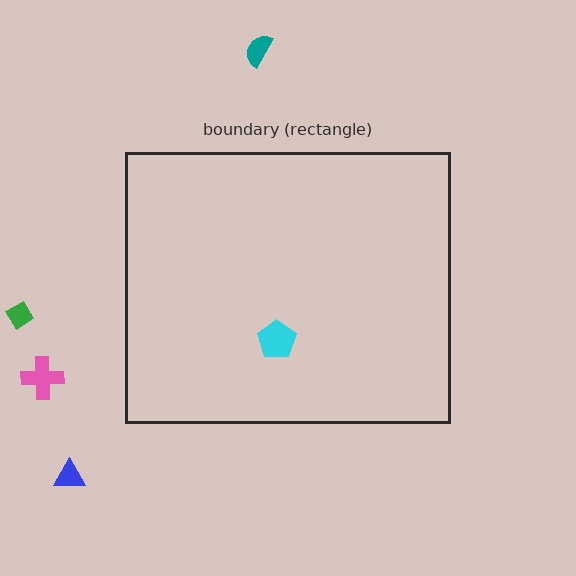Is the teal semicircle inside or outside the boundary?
Outside.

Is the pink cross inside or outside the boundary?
Outside.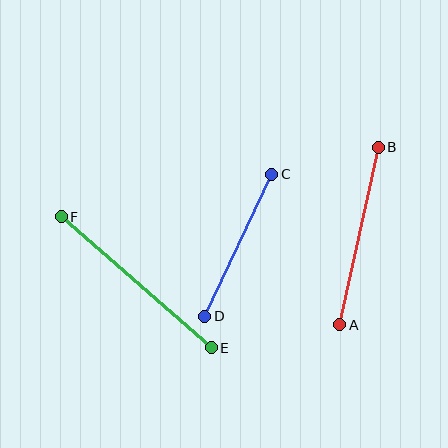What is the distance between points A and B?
The distance is approximately 182 pixels.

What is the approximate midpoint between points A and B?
The midpoint is at approximately (359, 236) pixels.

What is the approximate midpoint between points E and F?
The midpoint is at approximately (136, 282) pixels.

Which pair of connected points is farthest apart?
Points E and F are farthest apart.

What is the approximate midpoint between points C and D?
The midpoint is at approximately (238, 245) pixels.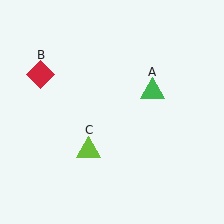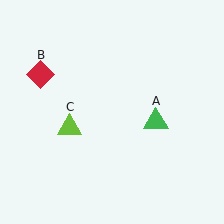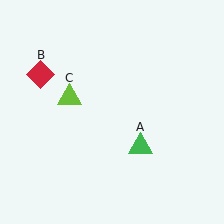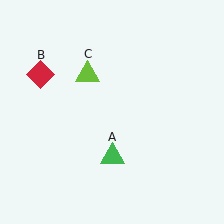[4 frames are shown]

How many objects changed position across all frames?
2 objects changed position: green triangle (object A), lime triangle (object C).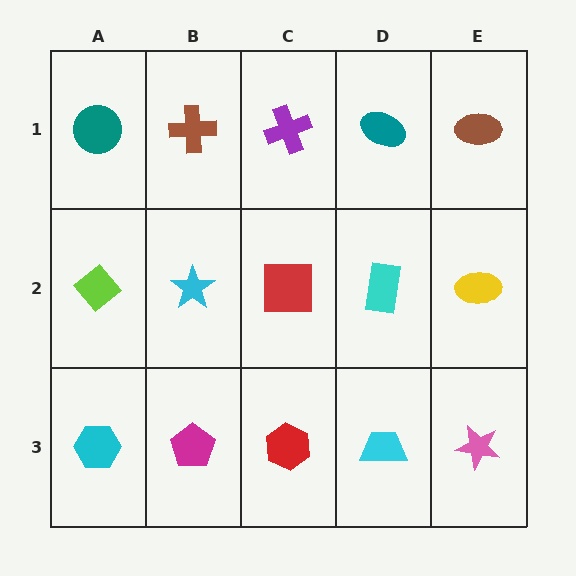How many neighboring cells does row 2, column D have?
4.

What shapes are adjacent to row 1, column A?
A lime diamond (row 2, column A), a brown cross (row 1, column B).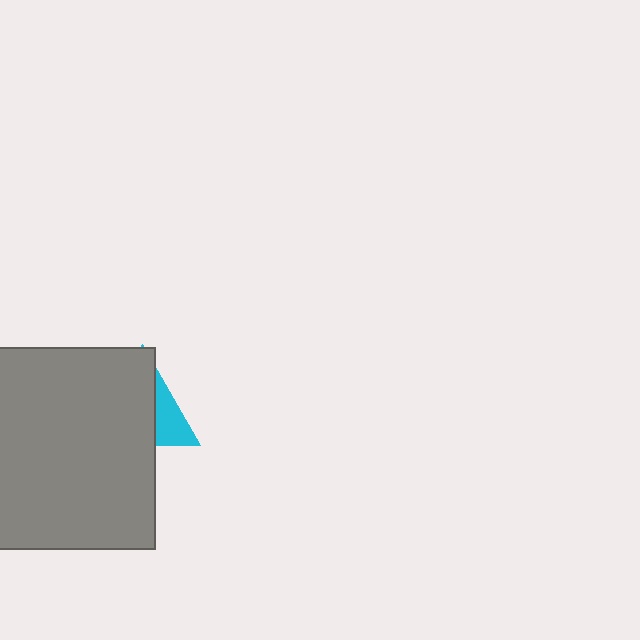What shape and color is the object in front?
The object in front is a gray rectangle.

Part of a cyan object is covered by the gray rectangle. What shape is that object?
It is a triangle.